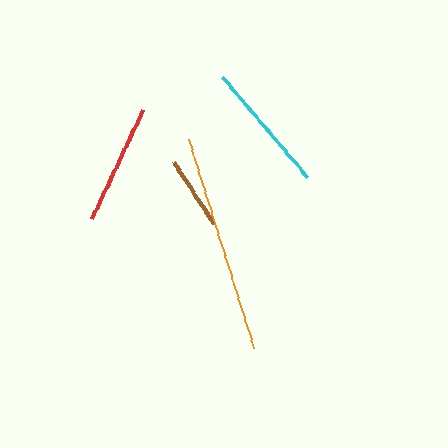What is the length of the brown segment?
The brown segment is approximately 74 pixels long.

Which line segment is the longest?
The orange line is the longest at approximately 218 pixels.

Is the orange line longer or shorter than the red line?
The orange line is longer than the red line.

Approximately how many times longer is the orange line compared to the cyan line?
The orange line is approximately 1.7 times the length of the cyan line.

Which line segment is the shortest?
The brown line is the shortest at approximately 74 pixels.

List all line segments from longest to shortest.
From longest to shortest: orange, cyan, red, brown.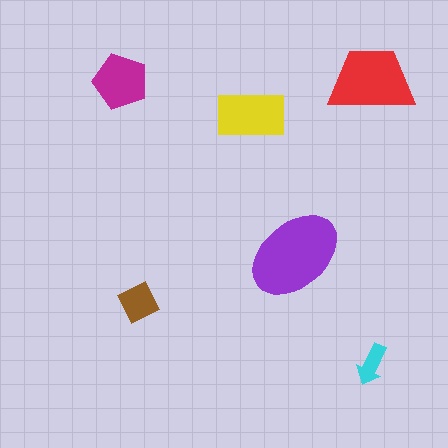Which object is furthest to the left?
The magenta pentagon is leftmost.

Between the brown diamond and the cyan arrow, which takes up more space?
The brown diamond.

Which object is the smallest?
The cyan arrow.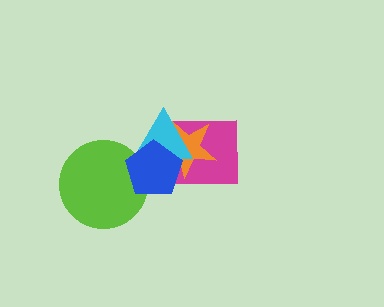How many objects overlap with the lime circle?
1 object overlaps with the lime circle.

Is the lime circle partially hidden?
Yes, it is partially covered by another shape.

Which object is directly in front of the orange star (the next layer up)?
The cyan triangle is directly in front of the orange star.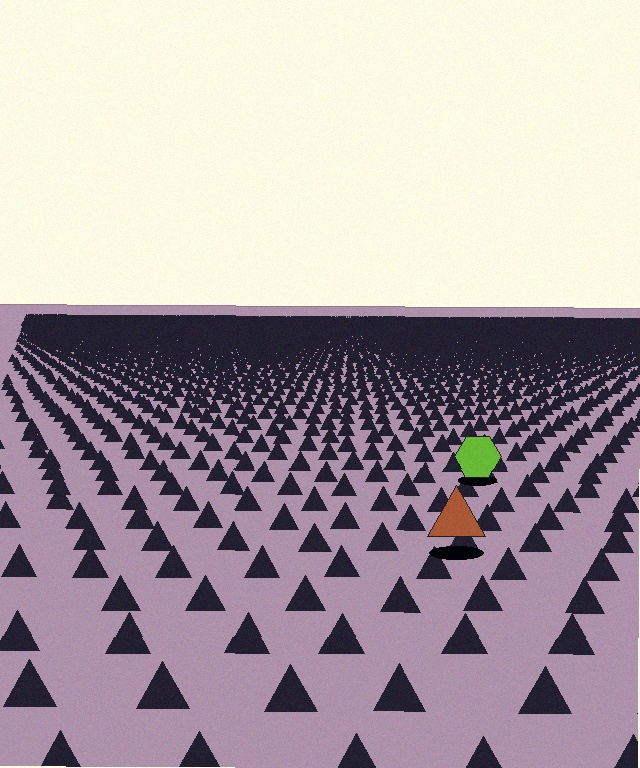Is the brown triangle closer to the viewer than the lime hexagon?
Yes. The brown triangle is closer — you can tell from the texture gradient: the ground texture is coarser near it.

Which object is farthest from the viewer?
The lime hexagon is farthest from the viewer. It appears smaller and the ground texture around it is denser.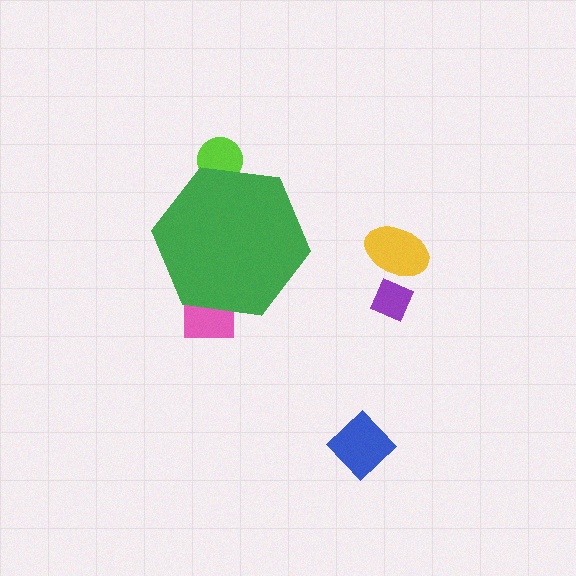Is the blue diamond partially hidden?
No, the blue diamond is fully visible.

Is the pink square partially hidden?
Yes, the pink square is partially hidden behind the green hexagon.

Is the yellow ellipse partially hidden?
No, the yellow ellipse is fully visible.